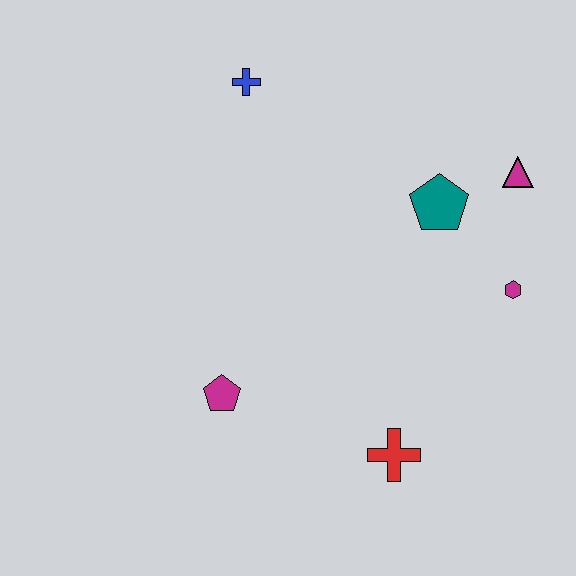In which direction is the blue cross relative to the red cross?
The blue cross is above the red cross.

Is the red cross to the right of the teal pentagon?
No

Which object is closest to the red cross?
The magenta pentagon is closest to the red cross.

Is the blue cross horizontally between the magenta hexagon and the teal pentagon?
No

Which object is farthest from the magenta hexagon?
The blue cross is farthest from the magenta hexagon.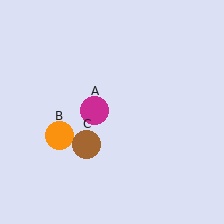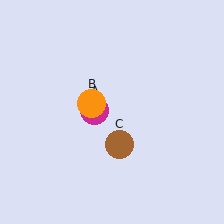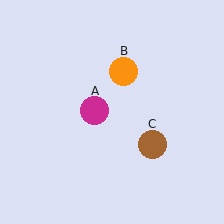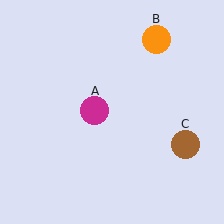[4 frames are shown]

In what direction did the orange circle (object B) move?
The orange circle (object B) moved up and to the right.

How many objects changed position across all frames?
2 objects changed position: orange circle (object B), brown circle (object C).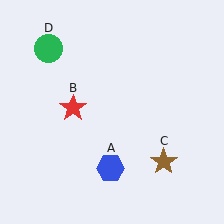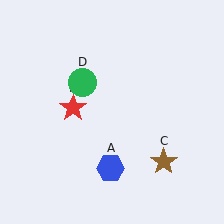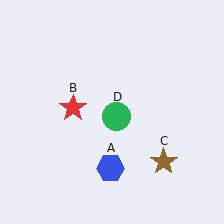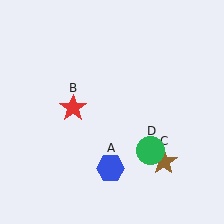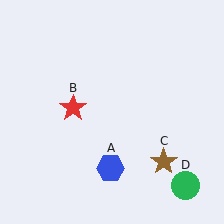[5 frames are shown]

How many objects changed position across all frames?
1 object changed position: green circle (object D).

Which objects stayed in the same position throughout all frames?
Blue hexagon (object A) and red star (object B) and brown star (object C) remained stationary.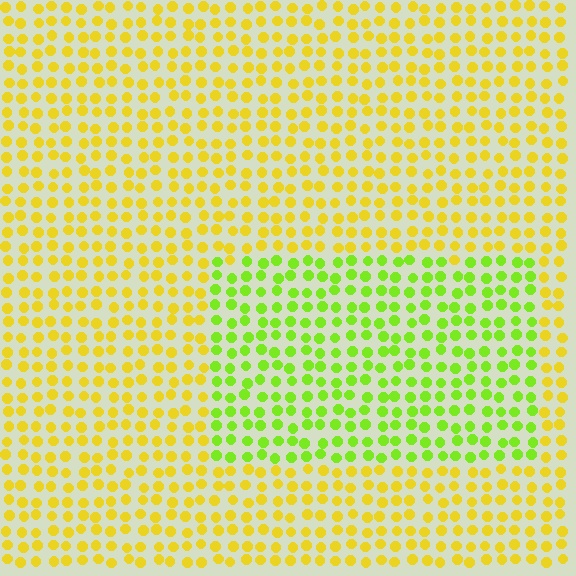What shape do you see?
I see a rectangle.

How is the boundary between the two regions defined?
The boundary is defined purely by a slight shift in hue (about 40 degrees). Spacing, size, and orientation are identical on both sides.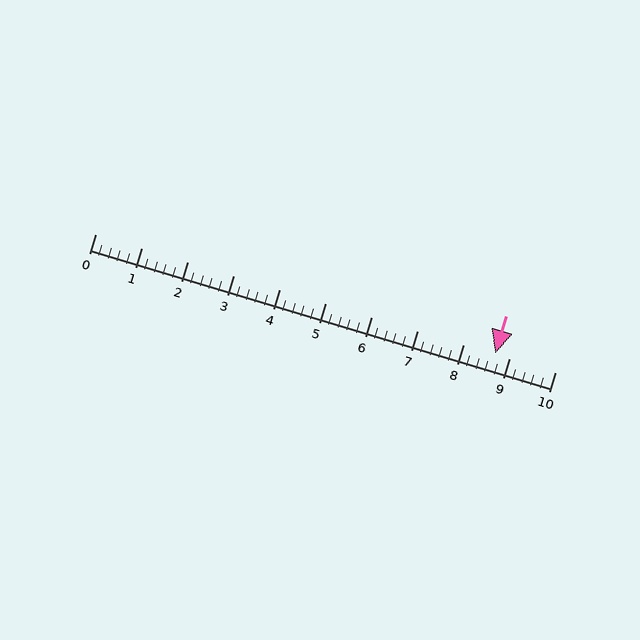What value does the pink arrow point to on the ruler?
The pink arrow points to approximately 8.7.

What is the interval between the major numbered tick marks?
The major tick marks are spaced 1 units apart.